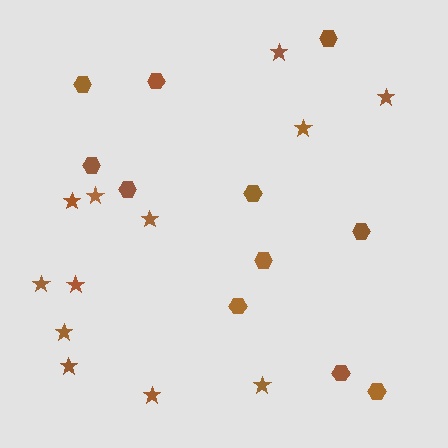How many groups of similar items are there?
There are 2 groups: one group of hexagons (11) and one group of stars (12).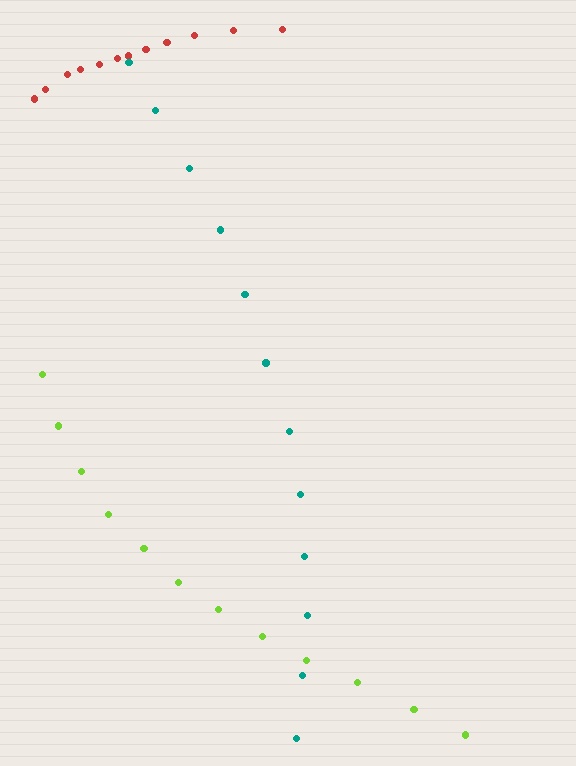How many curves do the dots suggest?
There are 3 distinct paths.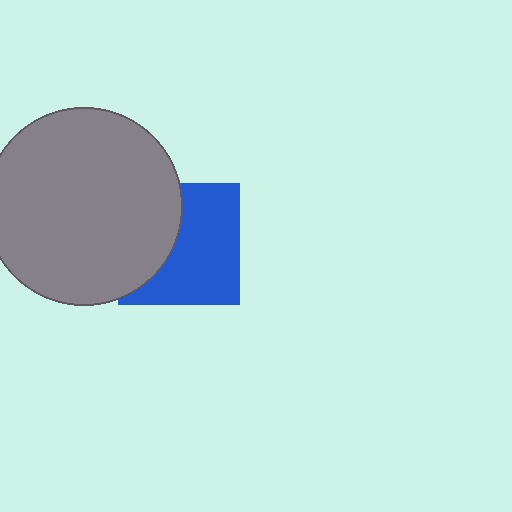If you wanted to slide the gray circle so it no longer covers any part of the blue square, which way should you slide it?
Slide it left — that is the most direct way to separate the two shapes.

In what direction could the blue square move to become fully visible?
The blue square could move right. That would shift it out from behind the gray circle entirely.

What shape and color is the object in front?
The object in front is a gray circle.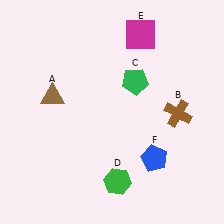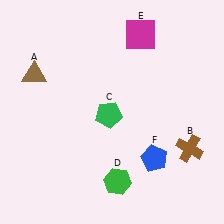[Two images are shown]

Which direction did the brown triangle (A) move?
The brown triangle (A) moved up.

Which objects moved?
The objects that moved are: the brown triangle (A), the brown cross (B), the green pentagon (C).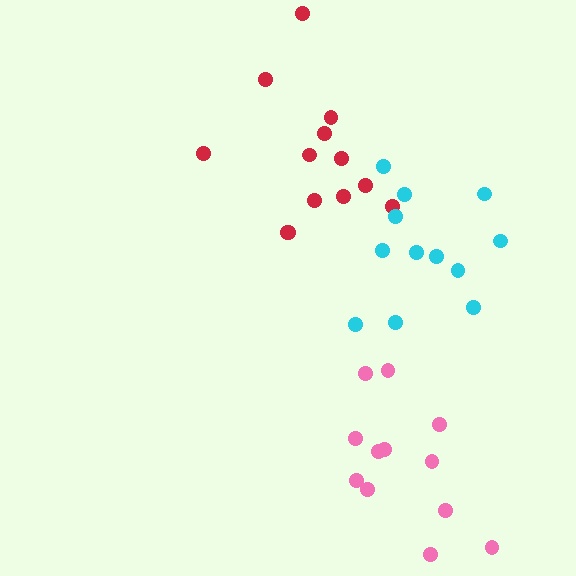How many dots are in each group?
Group 1: 13 dots, Group 2: 12 dots, Group 3: 12 dots (37 total).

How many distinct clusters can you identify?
There are 3 distinct clusters.